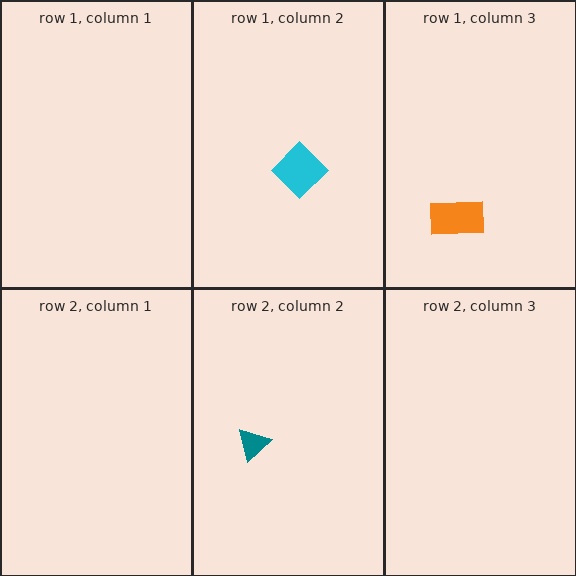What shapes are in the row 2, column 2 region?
The teal triangle.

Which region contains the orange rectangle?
The row 1, column 3 region.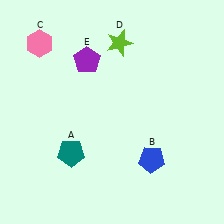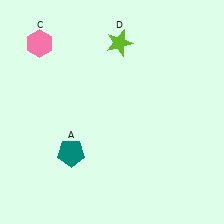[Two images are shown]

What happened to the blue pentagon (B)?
The blue pentagon (B) was removed in Image 2. It was in the bottom-right area of Image 1.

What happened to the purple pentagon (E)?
The purple pentagon (E) was removed in Image 2. It was in the top-left area of Image 1.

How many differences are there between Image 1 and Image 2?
There are 2 differences between the two images.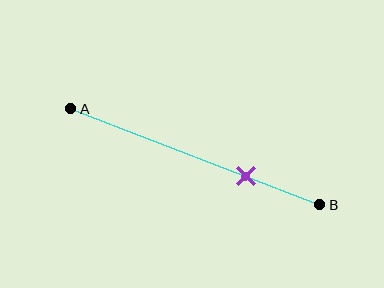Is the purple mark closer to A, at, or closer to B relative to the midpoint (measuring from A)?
The purple mark is closer to point B than the midpoint of segment AB.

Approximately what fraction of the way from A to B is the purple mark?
The purple mark is approximately 70% of the way from A to B.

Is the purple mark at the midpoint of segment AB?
No, the mark is at about 70% from A, not at the 50% midpoint.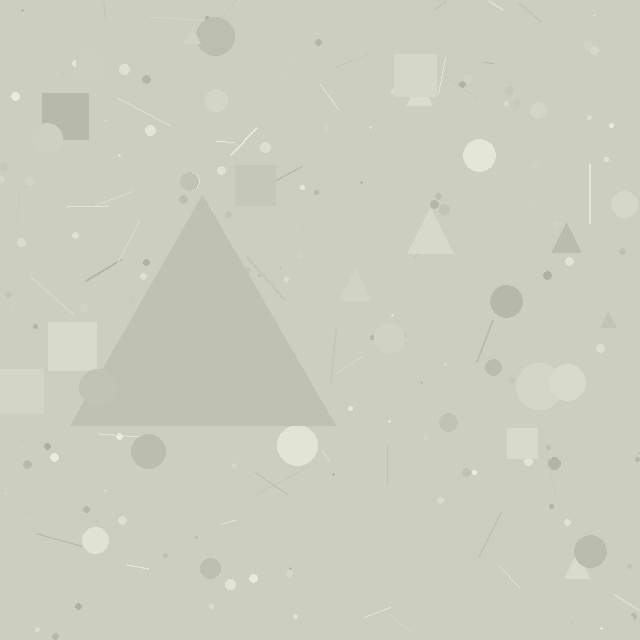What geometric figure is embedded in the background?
A triangle is embedded in the background.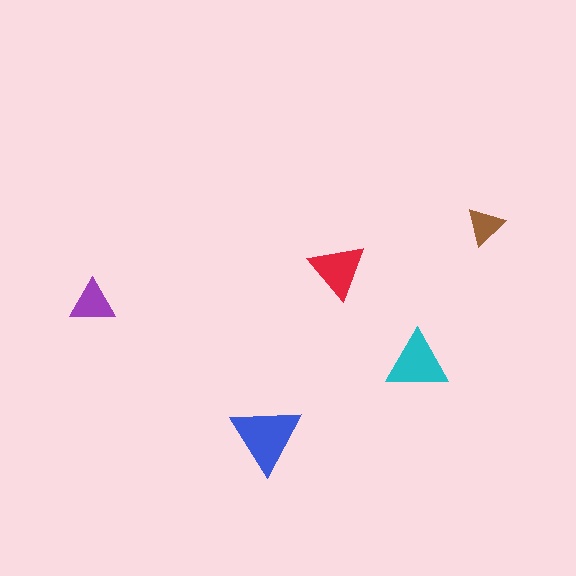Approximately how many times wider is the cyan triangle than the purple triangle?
About 1.5 times wider.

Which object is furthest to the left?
The purple triangle is leftmost.